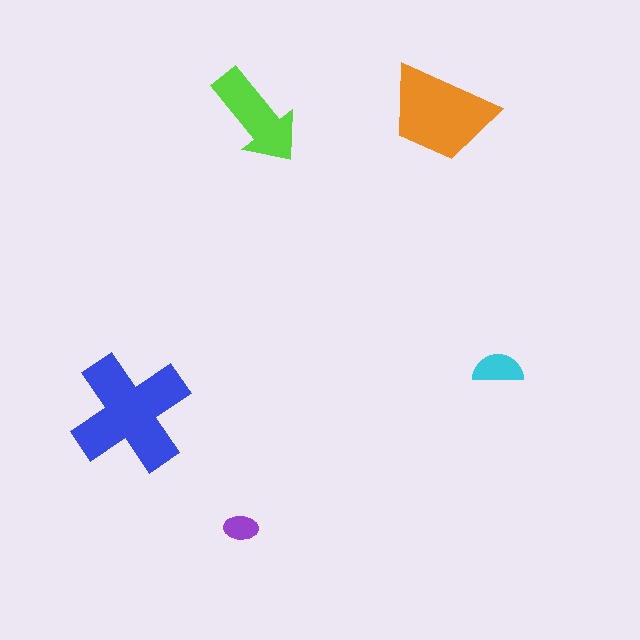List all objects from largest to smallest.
The blue cross, the orange trapezoid, the lime arrow, the cyan semicircle, the purple ellipse.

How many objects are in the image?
There are 5 objects in the image.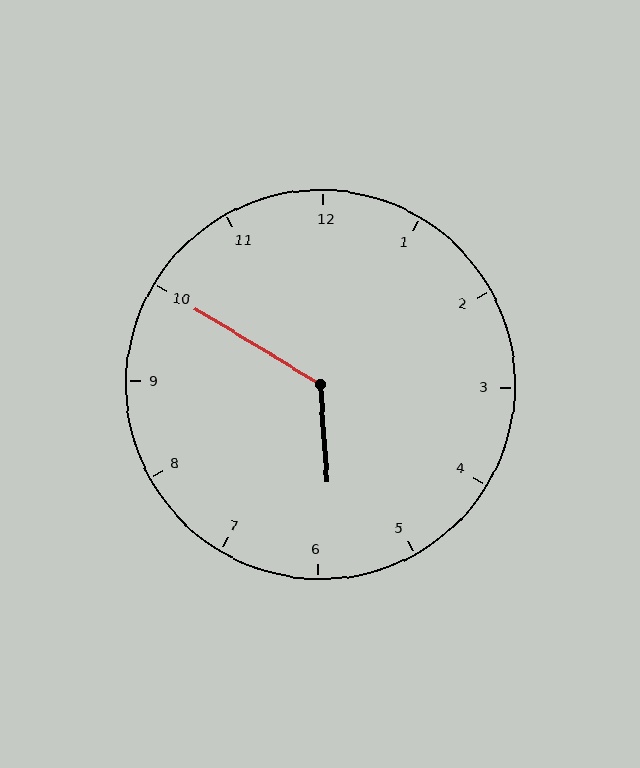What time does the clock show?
5:50.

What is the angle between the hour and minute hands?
Approximately 125 degrees.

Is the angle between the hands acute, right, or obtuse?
It is obtuse.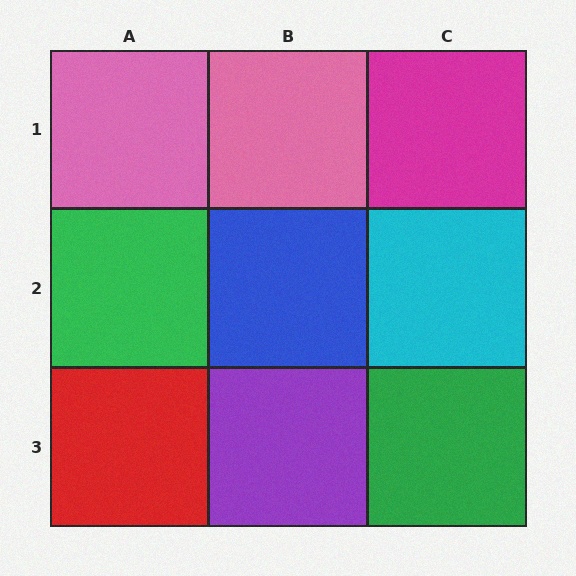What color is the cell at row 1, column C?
Magenta.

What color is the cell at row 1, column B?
Pink.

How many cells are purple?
1 cell is purple.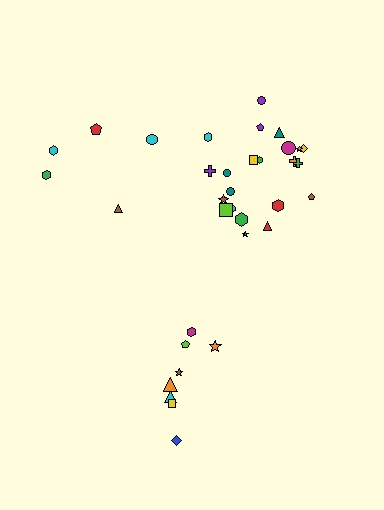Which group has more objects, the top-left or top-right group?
The top-right group.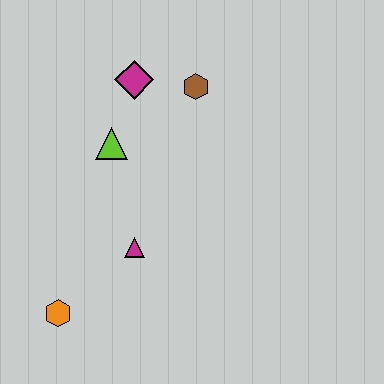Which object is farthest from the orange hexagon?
The brown hexagon is farthest from the orange hexagon.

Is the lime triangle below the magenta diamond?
Yes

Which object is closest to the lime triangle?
The magenta diamond is closest to the lime triangle.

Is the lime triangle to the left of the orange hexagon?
No